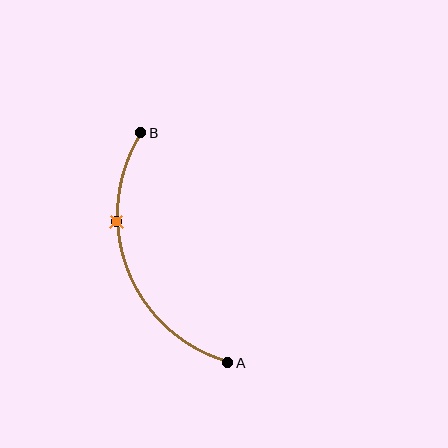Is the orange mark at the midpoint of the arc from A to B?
No. The orange mark lies on the arc but is closer to endpoint B. The arc midpoint would be at the point on the curve equidistant along the arc from both A and B.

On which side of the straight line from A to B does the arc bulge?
The arc bulges to the left of the straight line connecting A and B.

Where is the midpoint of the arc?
The arc midpoint is the point on the curve farthest from the straight line joining A and B. It sits to the left of that line.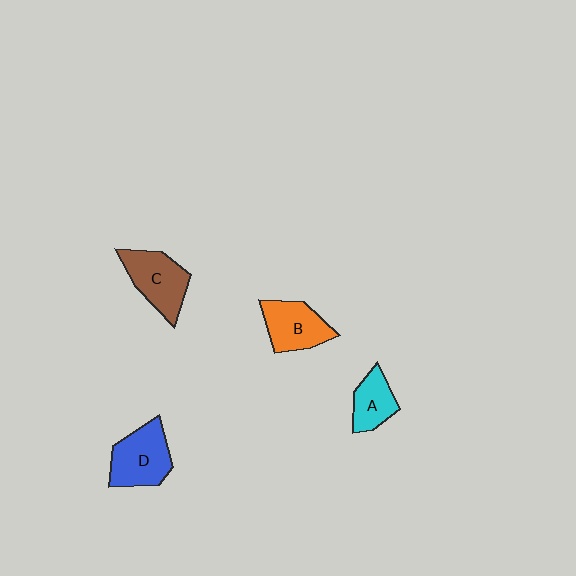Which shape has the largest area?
Shape D (blue).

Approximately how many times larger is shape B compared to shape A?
Approximately 1.3 times.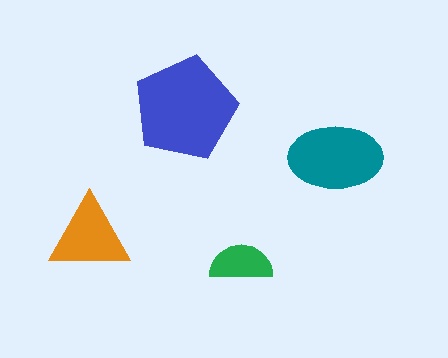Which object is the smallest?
The green semicircle.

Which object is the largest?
The blue pentagon.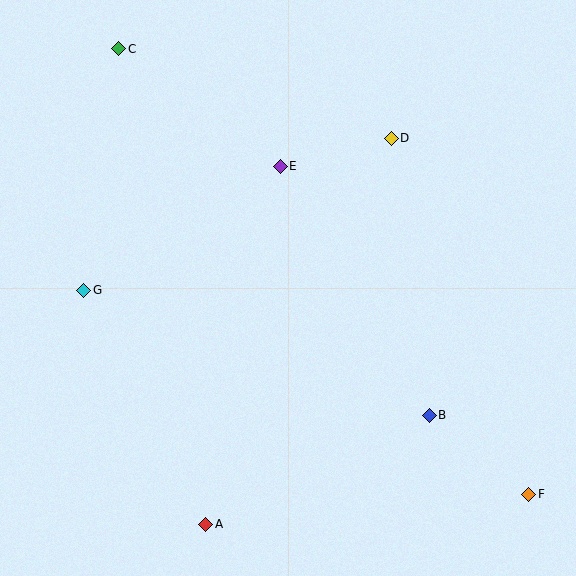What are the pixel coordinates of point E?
Point E is at (280, 166).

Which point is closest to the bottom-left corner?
Point A is closest to the bottom-left corner.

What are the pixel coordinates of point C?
Point C is at (119, 49).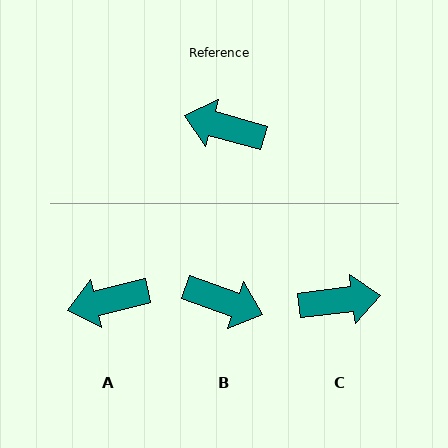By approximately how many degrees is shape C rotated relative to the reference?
Approximately 157 degrees clockwise.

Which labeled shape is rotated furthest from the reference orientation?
B, about 176 degrees away.